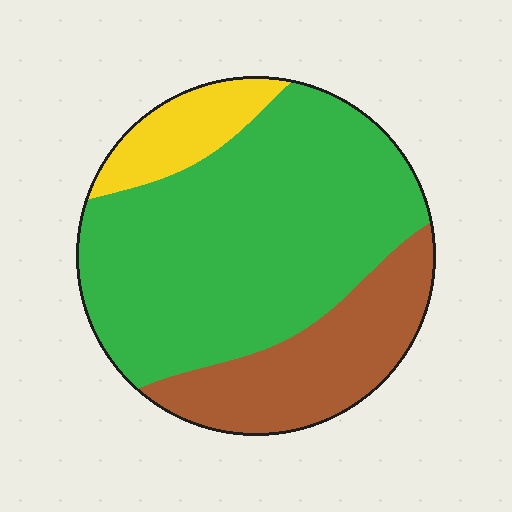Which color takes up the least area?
Yellow, at roughly 10%.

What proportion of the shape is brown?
Brown takes up about one quarter (1/4) of the shape.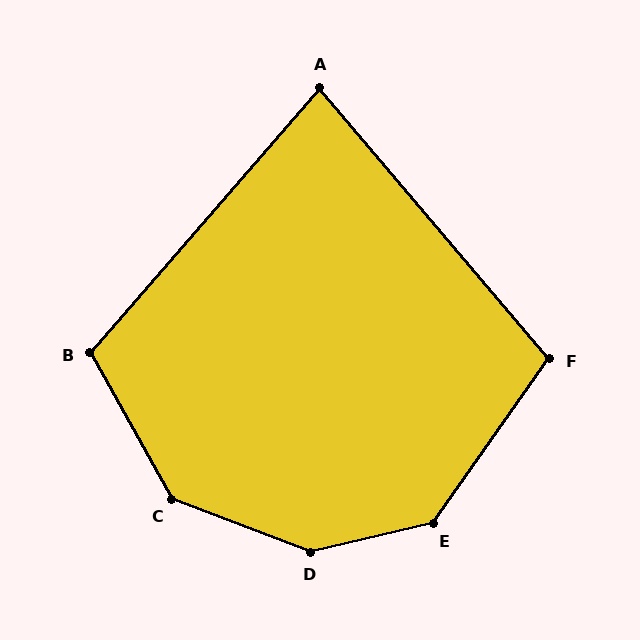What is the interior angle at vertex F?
Approximately 105 degrees (obtuse).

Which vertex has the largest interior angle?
D, at approximately 146 degrees.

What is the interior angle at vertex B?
Approximately 110 degrees (obtuse).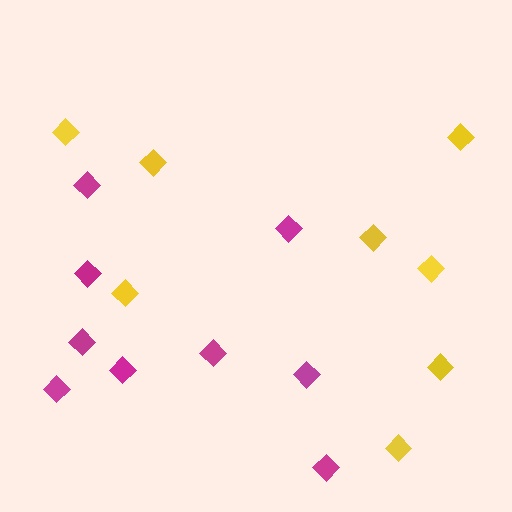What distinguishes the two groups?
There are 2 groups: one group of yellow diamonds (8) and one group of magenta diamonds (9).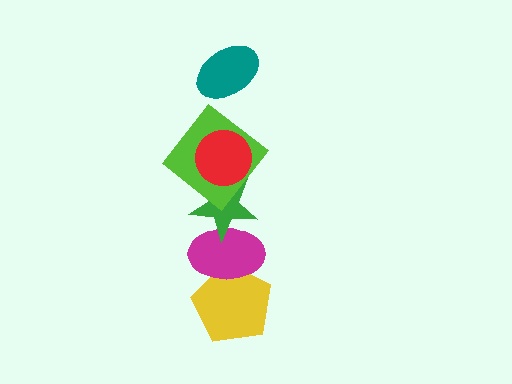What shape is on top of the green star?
The lime diamond is on top of the green star.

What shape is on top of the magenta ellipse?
The green star is on top of the magenta ellipse.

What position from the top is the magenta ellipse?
The magenta ellipse is 5th from the top.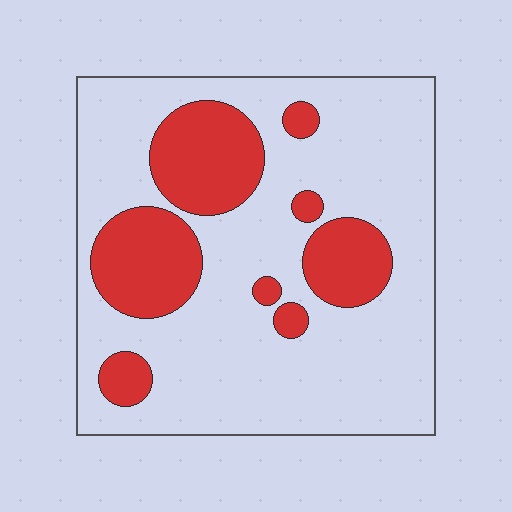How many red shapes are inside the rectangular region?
8.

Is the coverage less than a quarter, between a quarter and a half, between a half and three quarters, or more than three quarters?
Between a quarter and a half.